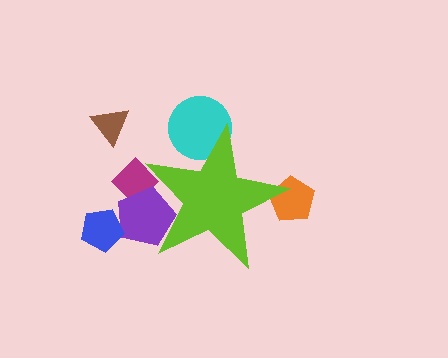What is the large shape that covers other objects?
A lime star.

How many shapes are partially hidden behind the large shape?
4 shapes are partially hidden.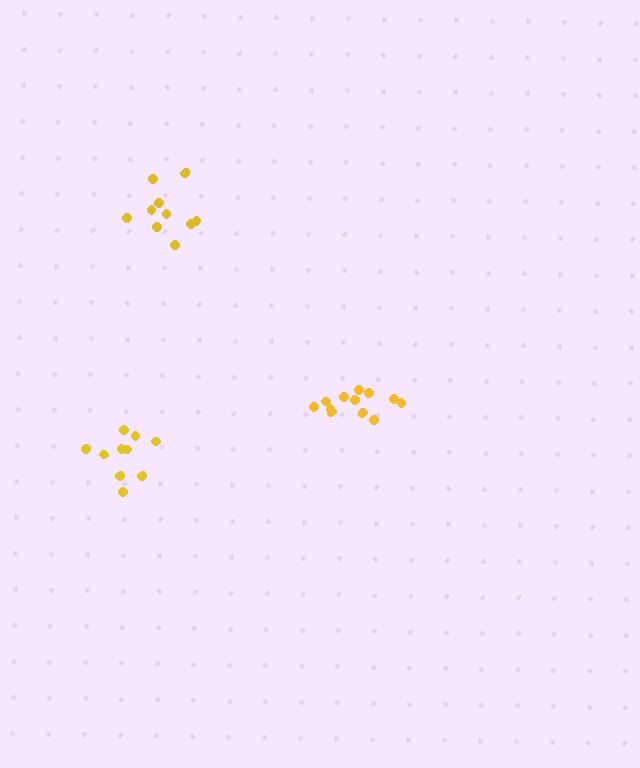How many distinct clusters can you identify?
There are 3 distinct clusters.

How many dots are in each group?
Group 1: 12 dots, Group 2: 10 dots, Group 3: 10 dots (32 total).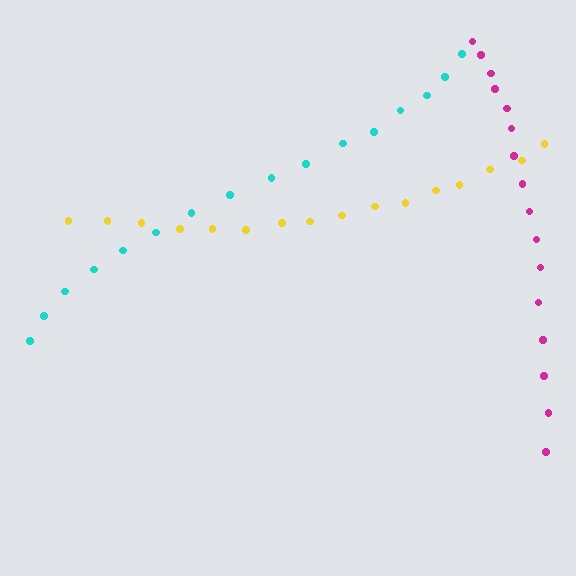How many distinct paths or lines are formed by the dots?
There are 3 distinct paths.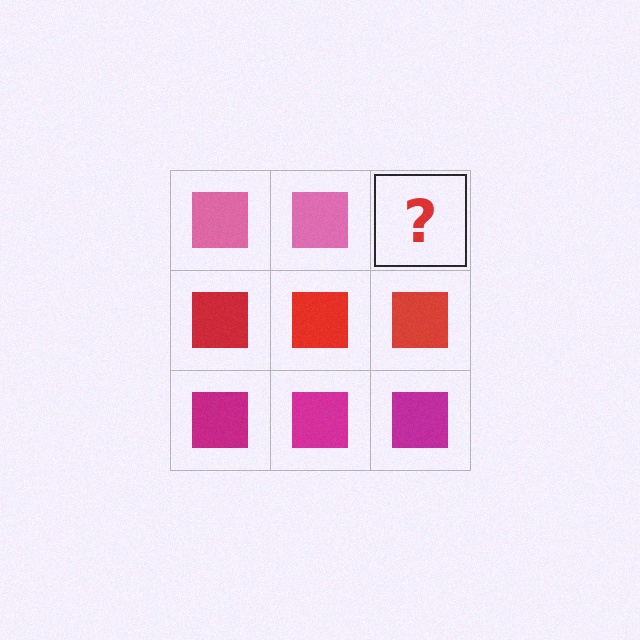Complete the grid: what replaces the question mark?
The question mark should be replaced with a pink square.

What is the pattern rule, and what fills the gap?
The rule is that each row has a consistent color. The gap should be filled with a pink square.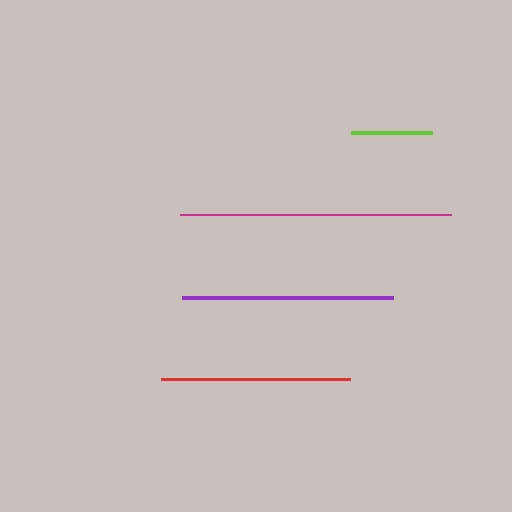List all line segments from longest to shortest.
From longest to shortest: magenta, purple, red, lime.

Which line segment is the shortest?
The lime line is the shortest at approximately 81 pixels.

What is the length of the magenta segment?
The magenta segment is approximately 270 pixels long.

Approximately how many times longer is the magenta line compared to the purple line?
The magenta line is approximately 1.3 times the length of the purple line.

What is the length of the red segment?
The red segment is approximately 189 pixels long.